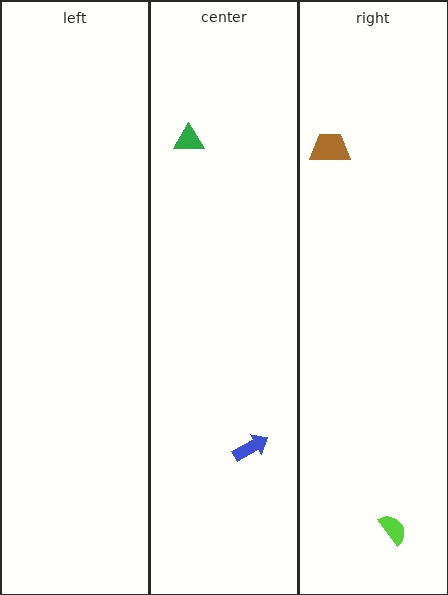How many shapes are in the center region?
2.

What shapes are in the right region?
The brown trapezoid, the lime semicircle.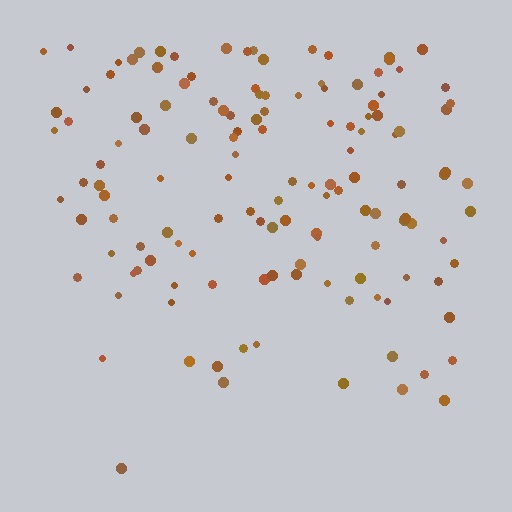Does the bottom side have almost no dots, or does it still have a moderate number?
Still a moderate number, just noticeably fewer than the top.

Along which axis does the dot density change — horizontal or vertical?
Vertical.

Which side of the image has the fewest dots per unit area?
The bottom.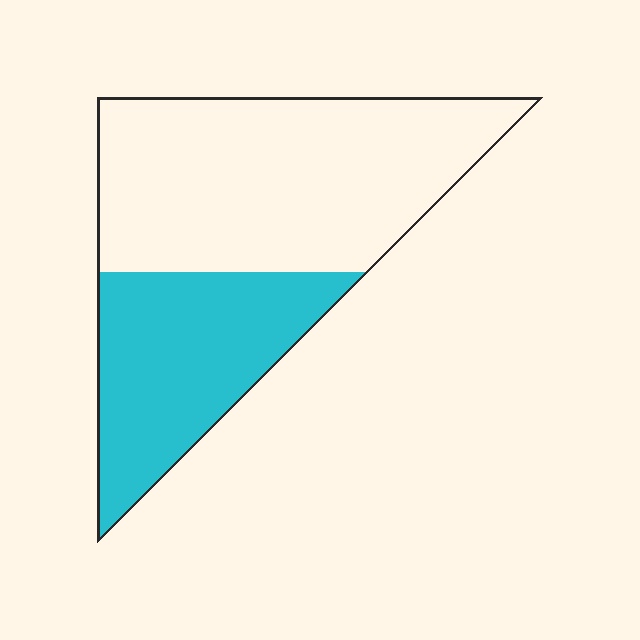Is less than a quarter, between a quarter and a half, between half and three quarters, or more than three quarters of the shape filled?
Between a quarter and a half.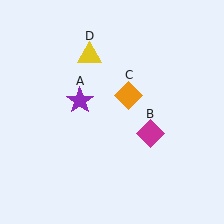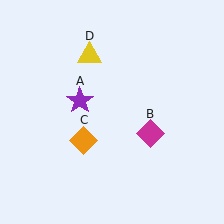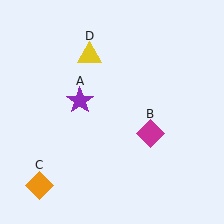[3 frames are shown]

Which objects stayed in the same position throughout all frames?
Purple star (object A) and magenta diamond (object B) and yellow triangle (object D) remained stationary.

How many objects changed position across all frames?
1 object changed position: orange diamond (object C).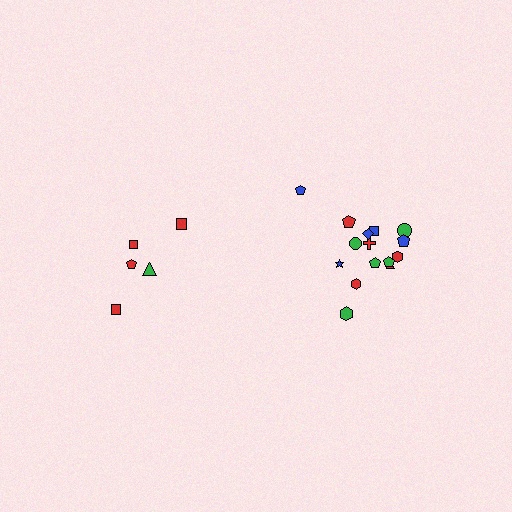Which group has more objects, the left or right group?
The right group.